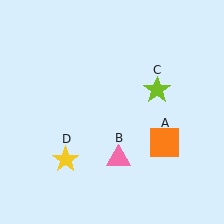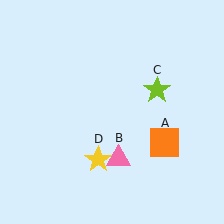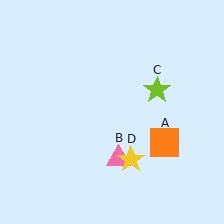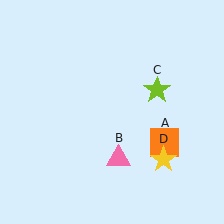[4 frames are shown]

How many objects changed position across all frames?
1 object changed position: yellow star (object D).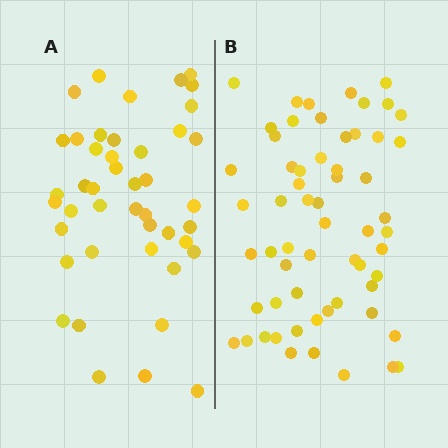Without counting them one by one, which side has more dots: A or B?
Region B (the right region) has more dots.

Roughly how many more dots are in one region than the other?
Region B has approximately 15 more dots than region A.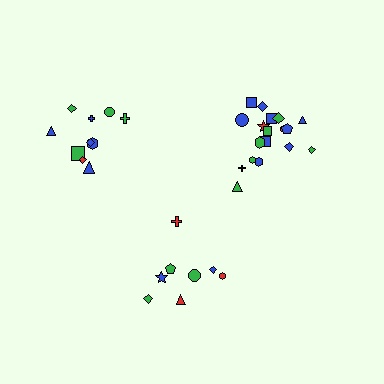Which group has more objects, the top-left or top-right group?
The top-right group.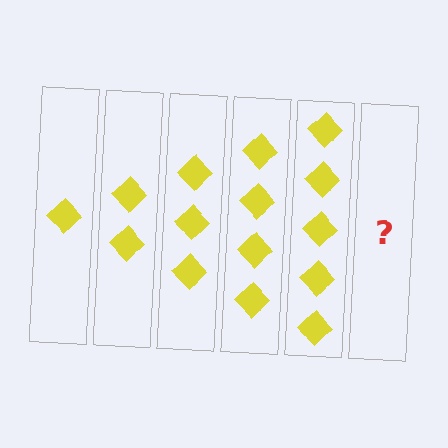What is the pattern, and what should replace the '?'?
The pattern is that each step adds one more diamond. The '?' should be 6 diamonds.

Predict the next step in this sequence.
The next step is 6 diamonds.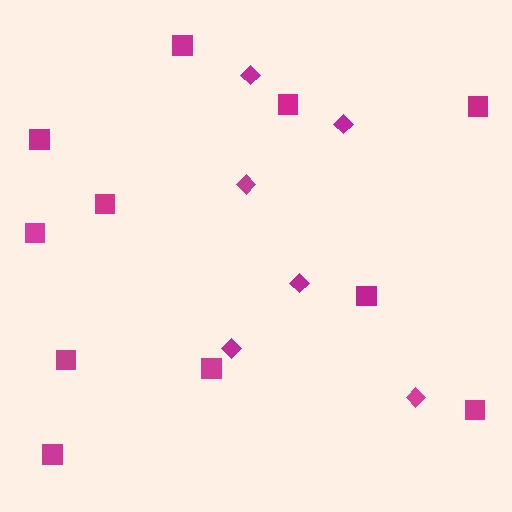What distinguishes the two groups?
There are 2 groups: one group of squares (11) and one group of diamonds (6).